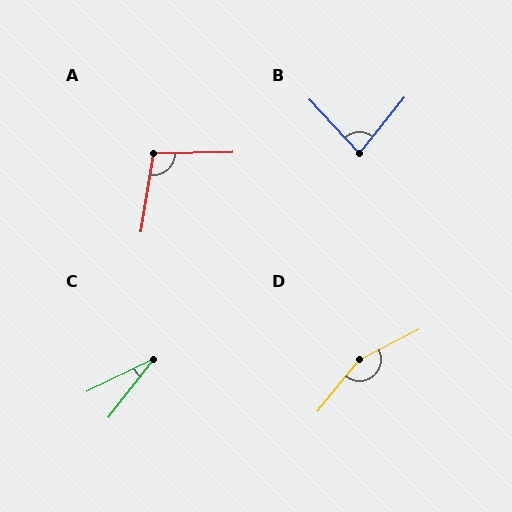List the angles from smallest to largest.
C (26°), B (81°), A (100°), D (157°).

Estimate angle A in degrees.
Approximately 100 degrees.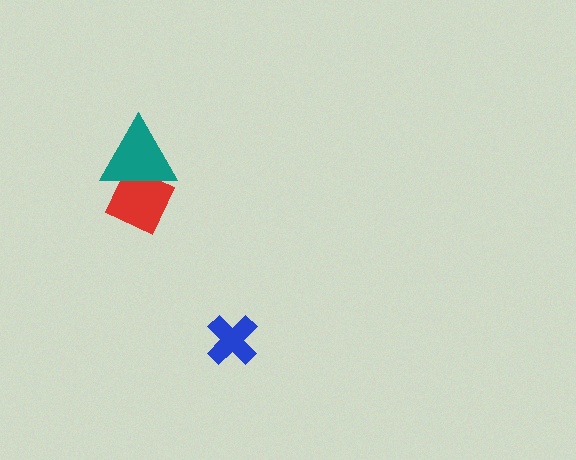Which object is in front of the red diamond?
The teal triangle is in front of the red diamond.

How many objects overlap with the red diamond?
1 object overlaps with the red diamond.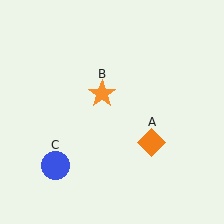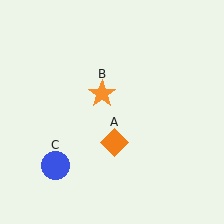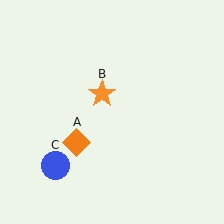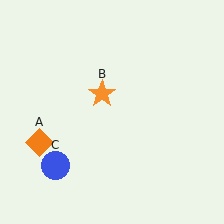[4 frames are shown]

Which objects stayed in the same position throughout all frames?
Orange star (object B) and blue circle (object C) remained stationary.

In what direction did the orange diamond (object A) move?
The orange diamond (object A) moved left.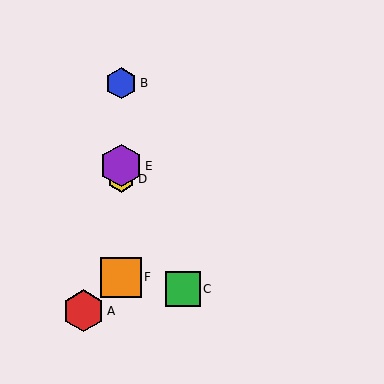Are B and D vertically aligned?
Yes, both are at x≈121.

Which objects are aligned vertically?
Objects B, D, E, F are aligned vertically.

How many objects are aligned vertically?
4 objects (B, D, E, F) are aligned vertically.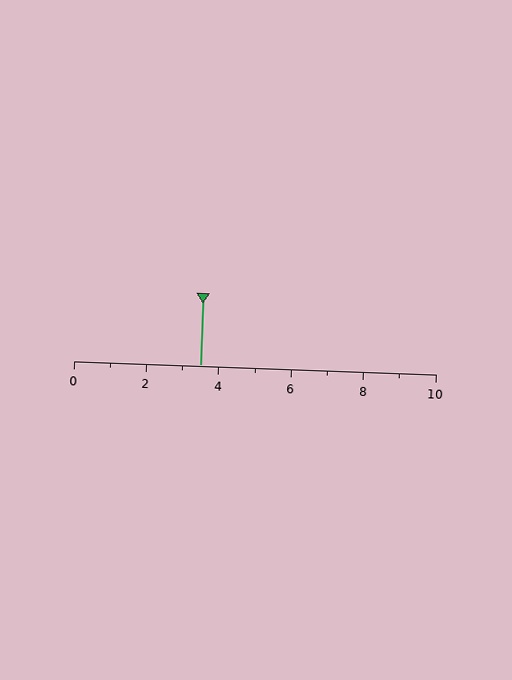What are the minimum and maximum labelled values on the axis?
The axis runs from 0 to 10.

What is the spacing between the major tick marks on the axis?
The major ticks are spaced 2 apart.